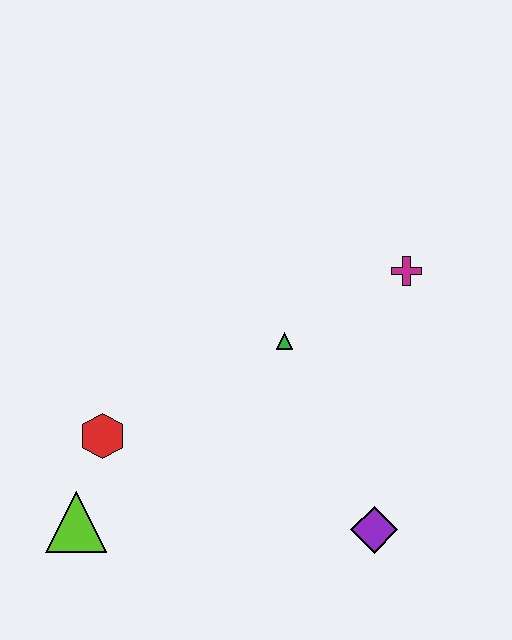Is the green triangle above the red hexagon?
Yes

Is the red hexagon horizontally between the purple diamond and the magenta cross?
No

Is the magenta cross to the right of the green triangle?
Yes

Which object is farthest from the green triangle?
The lime triangle is farthest from the green triangle.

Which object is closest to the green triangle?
The magenta cross is closest to the green triangle.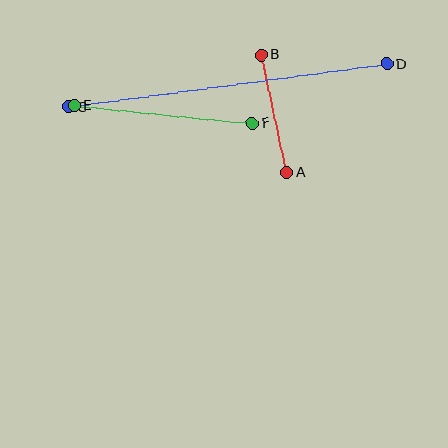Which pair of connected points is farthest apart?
Points C and D are farthest apart.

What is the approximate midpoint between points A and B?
The midpoint is at approximately (274, 114) pixels.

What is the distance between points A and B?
The distance is approximately 120 pixels.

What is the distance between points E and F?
The distance is approximately 179 pixels.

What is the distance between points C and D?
The distance is approximately 322 pixels.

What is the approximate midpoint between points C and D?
The midpoint is at approximately (227, 86) pixels.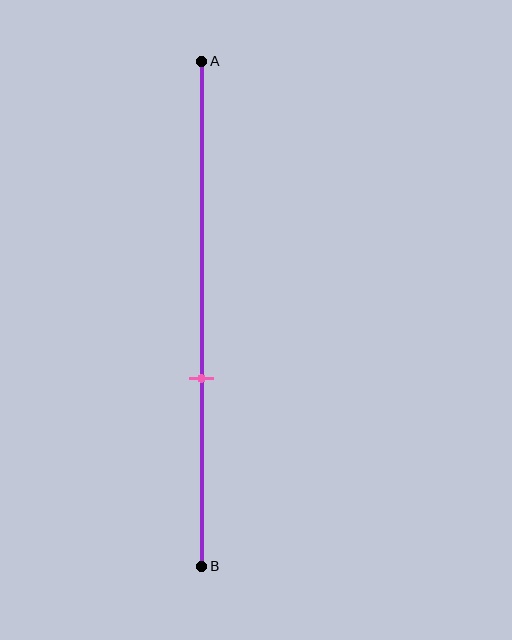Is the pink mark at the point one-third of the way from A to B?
No, the mark is at about 65% from A, not at the 33% one-third point.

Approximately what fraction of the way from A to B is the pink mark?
The pink mark is approximately 65% of the way from A to B.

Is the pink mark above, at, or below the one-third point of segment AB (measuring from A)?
The pink mark is below the one-third point of segment AB.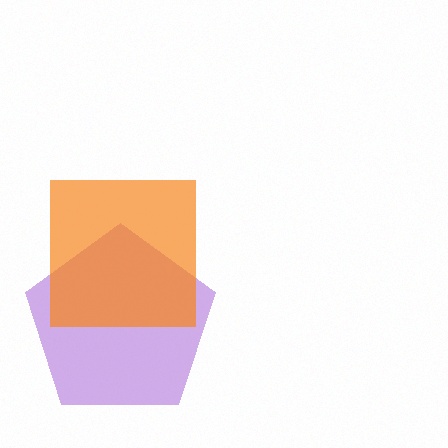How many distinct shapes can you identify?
There are 2 distinct shapes: a purple pentagon, an orange square.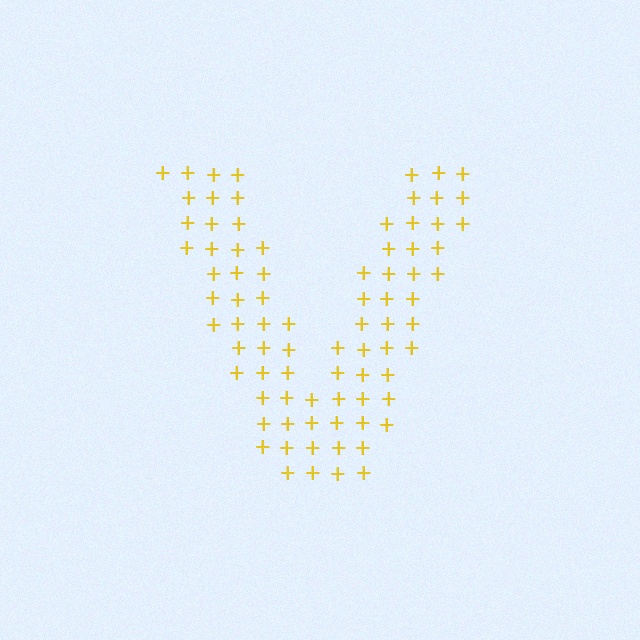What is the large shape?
The large shape is the letter V.